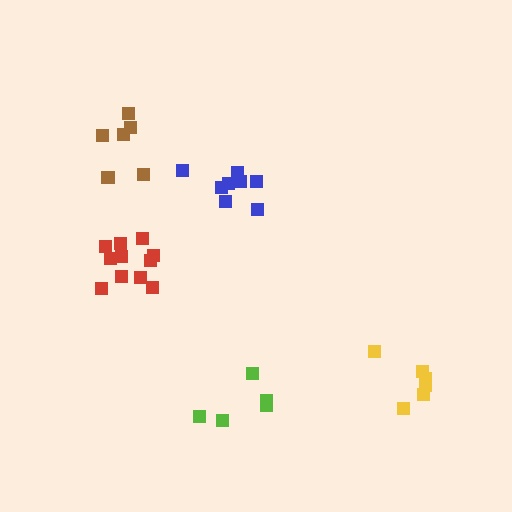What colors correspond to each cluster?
The clusters are colored: lime, yellow, red, brown, blue.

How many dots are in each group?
Group 1: 5 dots, Group 2: 6 dots, Group 3: 11 dots, Group 4: 6 dots, Group 5: 8 dots (36 total).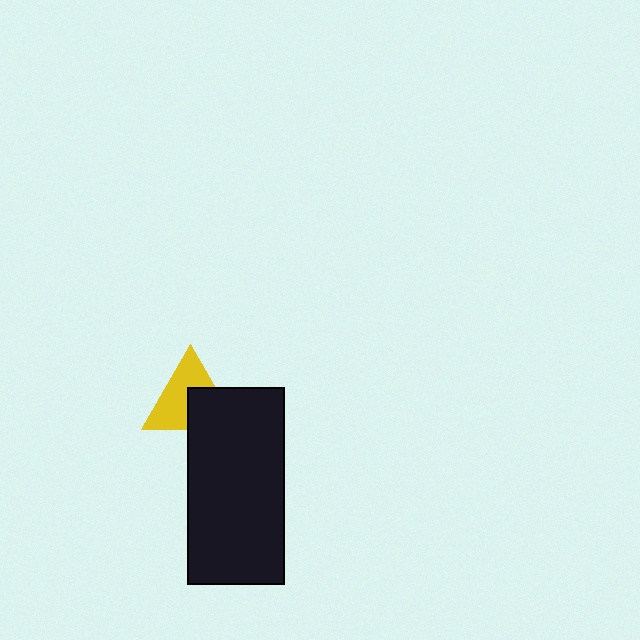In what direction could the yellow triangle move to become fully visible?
The yellow triangle could move toward the upper-left. That would shift it out from behind the black rectangle entirely.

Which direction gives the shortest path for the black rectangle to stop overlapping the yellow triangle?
Moving toward the lower-right gives the shortest separation.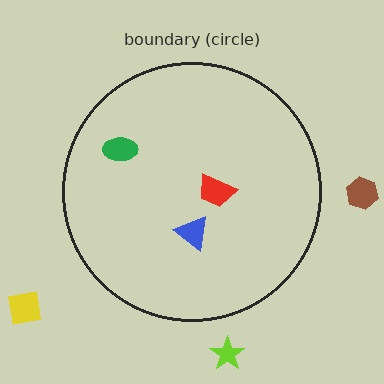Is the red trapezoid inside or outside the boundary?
Inside.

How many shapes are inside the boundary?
3 inside, 3 outside.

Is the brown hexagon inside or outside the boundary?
Outside.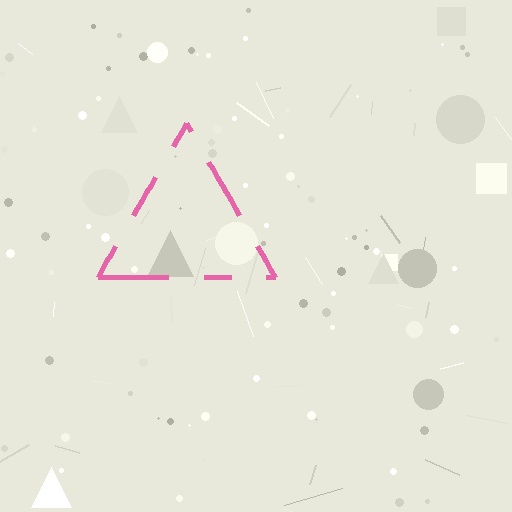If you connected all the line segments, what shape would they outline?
They would outline a triangle.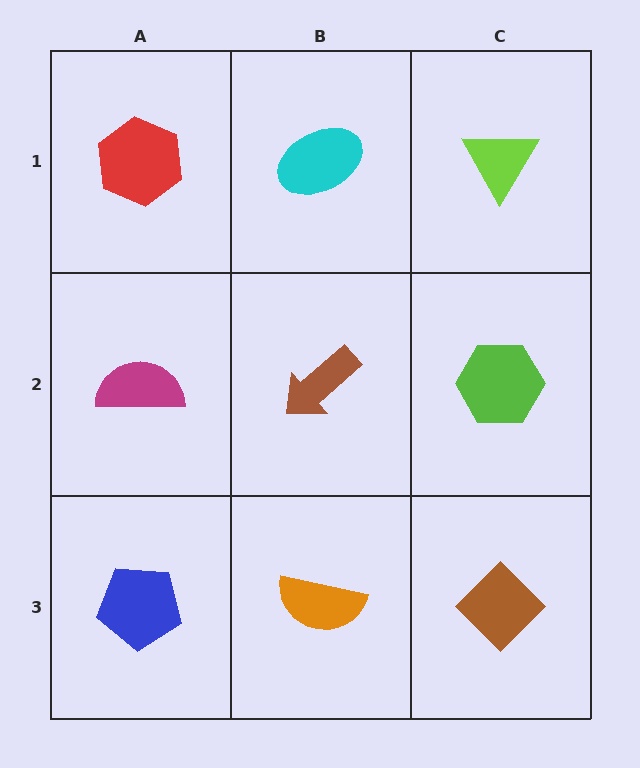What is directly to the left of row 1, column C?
A cyan ellipse.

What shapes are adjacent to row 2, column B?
A cyan ellipse (row 1, column B), an orange semicircle (row 3, column B), a magenta semicircle (row 2, column A), a lime hexagon (row 2, column C).